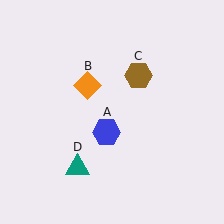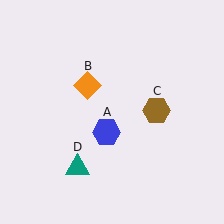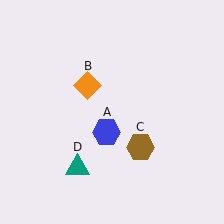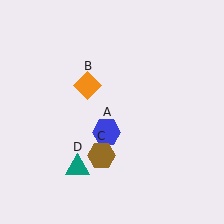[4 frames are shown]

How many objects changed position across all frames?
1 object changed position: brown hexagon (object C).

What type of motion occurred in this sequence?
The brown hexagon (object C) rotated clockwise around the center of the scene.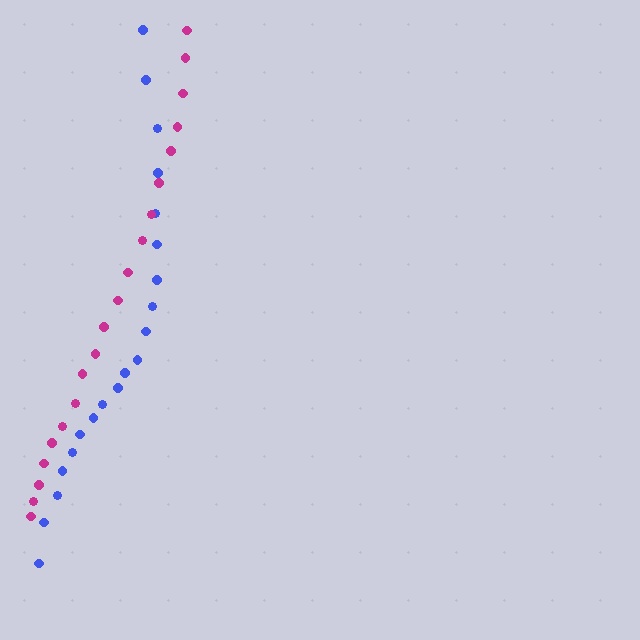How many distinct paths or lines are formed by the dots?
There are 2 distinct paths.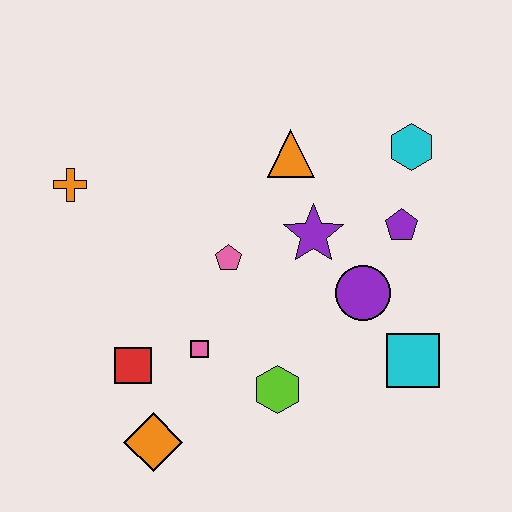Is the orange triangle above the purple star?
Yes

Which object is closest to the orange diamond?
The red square is closest to the orange diamond.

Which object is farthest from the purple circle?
The orange cross is farthest from the purple circle.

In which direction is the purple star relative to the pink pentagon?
The purple star is to the right of the pink pentagon.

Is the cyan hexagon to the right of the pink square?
Yes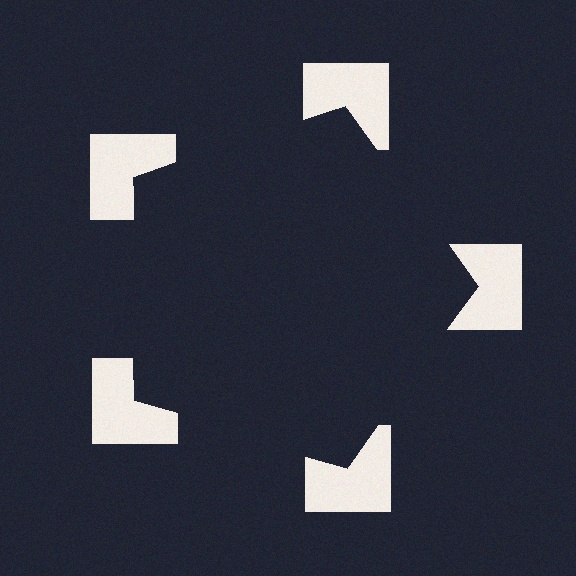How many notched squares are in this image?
There are 5 — one at each vertex of the illusory pentagon.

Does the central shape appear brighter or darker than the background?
It typically appears slightly darker than the background, even though no actual brightness change is drawn.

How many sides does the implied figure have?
5 sides.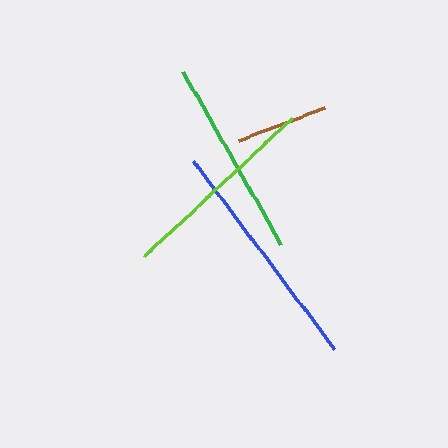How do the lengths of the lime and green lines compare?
The lime and green lines are approximately the same length.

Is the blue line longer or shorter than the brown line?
The blue line is longer than the brown line.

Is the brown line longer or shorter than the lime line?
The lime line is longer than the brown line.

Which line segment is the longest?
The blue line is the longest at approximately 236 pixels.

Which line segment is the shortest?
The brown line is the shortest at approximately 92 pixels.